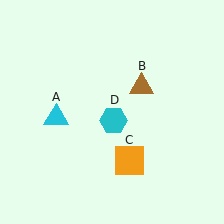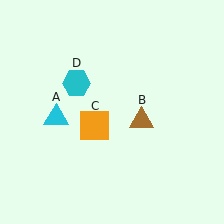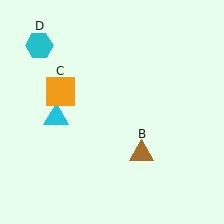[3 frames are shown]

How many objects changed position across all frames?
3 objects changed position: brown triangle (object B), orange square (object C), cyan hexagon (object D).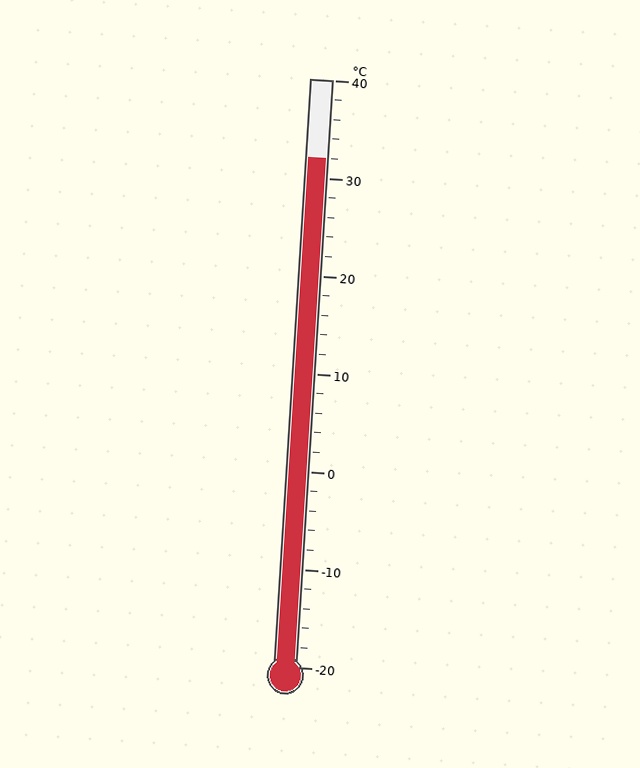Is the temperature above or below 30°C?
The temperature is above 30°C.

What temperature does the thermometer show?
The thermometer shows approximately 32°C.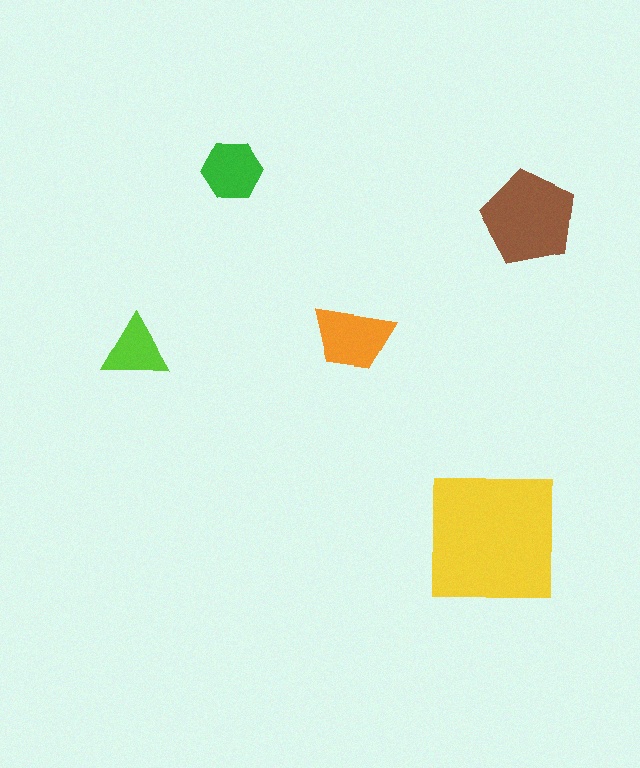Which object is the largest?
The yellow square.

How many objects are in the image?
There are 5 objects in the image.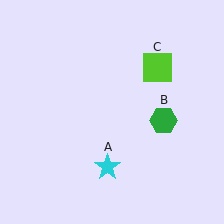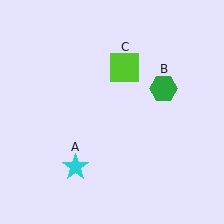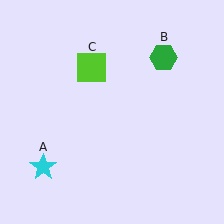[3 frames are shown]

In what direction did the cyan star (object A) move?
The cyan star (object A) moved left.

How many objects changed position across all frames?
3 objects changed position: cyan star (object A), green hexagon (object B), lime square (object C).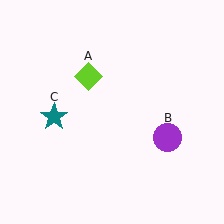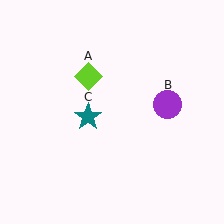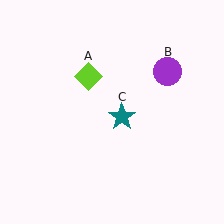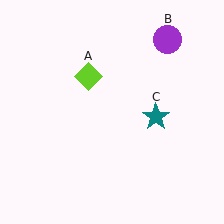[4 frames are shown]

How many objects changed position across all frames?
2 objects changed position: purple circle (object B), teal star (object C).